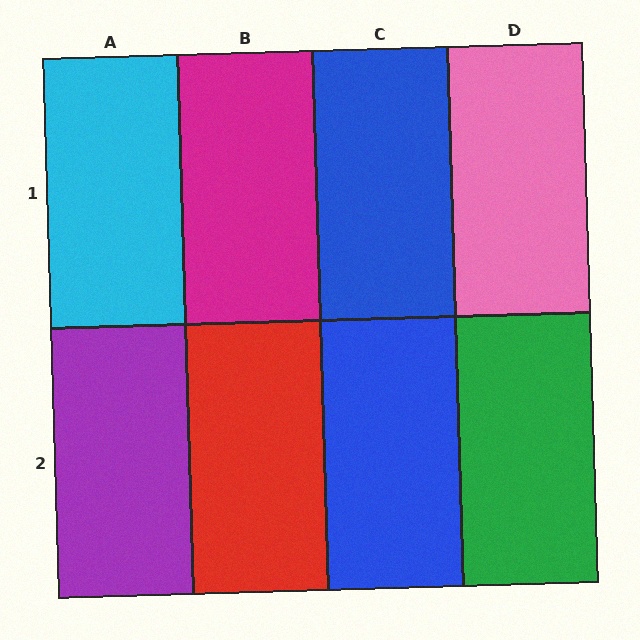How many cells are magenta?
1 cell is magenta.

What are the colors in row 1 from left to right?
Cyan, magenta, blue, pink.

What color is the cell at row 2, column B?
Red.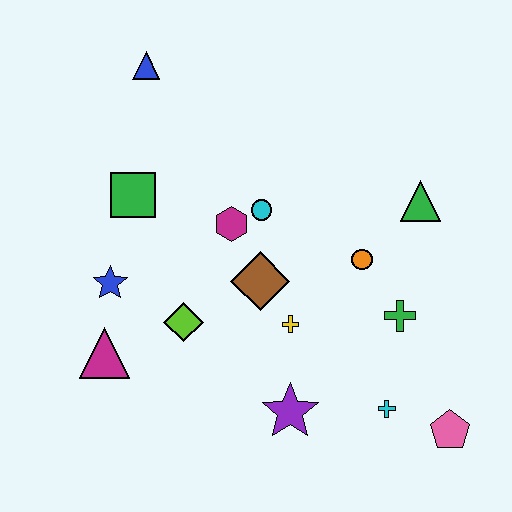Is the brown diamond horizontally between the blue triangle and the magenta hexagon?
No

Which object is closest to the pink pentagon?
The cyan cross is closest to the pink pentagon.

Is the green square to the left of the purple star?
Yes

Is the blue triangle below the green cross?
No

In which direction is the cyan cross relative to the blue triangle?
The cyan cross is below the blue triangle.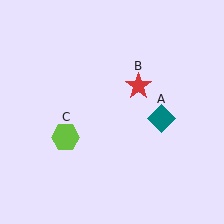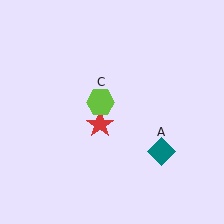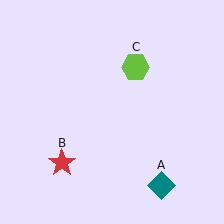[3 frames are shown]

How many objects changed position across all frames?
3 objects changed position: teal diamond (object A), red star (object B), lime hexagon (object C).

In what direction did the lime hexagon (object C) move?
The lime hexagon (object C) moved up and to the right.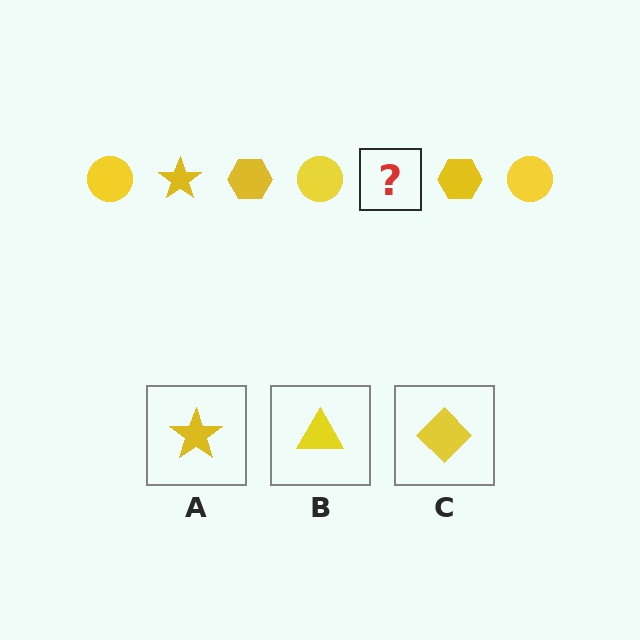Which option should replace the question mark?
Option A.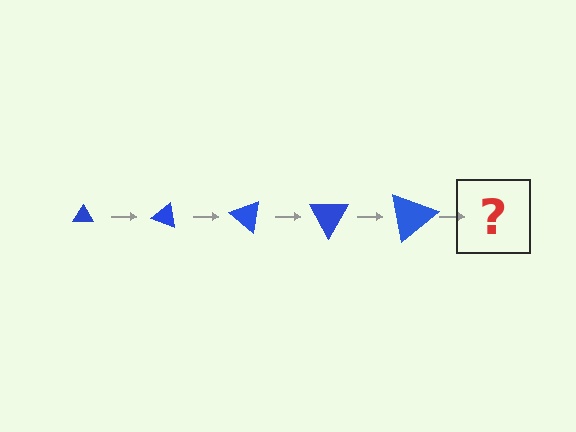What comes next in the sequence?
The next element should be a triangle, larger than the previous one and rotated 100 degrees from the start.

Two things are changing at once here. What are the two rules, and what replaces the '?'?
The two rules are that the triangle grows larger each step and it rotates 20 degrees each step. The '?' should be a triangle, larger than the previous one and rotated 100 degrees from the start.